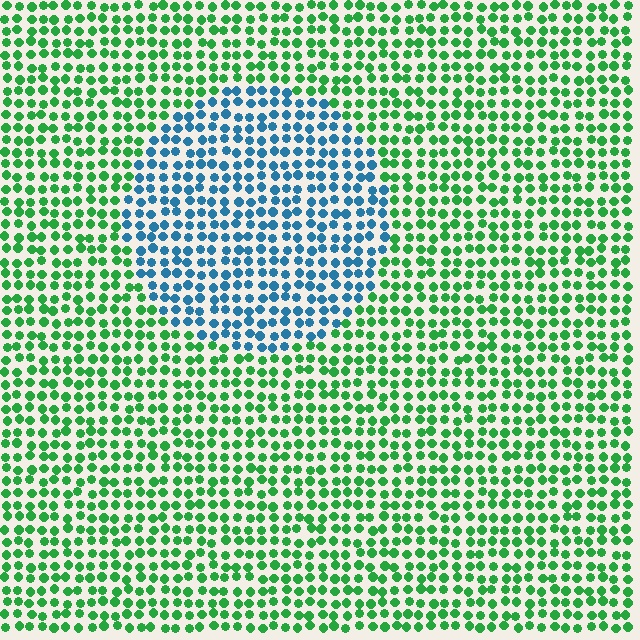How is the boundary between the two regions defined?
The boundary is defined purely by a slight shift in hue (about 69 degrees). Spacing, size, and orientation are identical on both sides.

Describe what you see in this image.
The image is filled with small green elements in a uniform arrangement. A circle-shaped region is visible where the elements are tinted to a slightly different hue, forming a subtle color boundary.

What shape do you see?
I see a circle.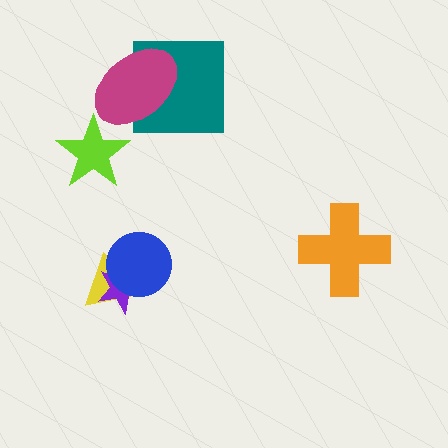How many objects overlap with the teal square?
1 object overlaps with the teal square.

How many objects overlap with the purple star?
2 objects overlap with the purple star.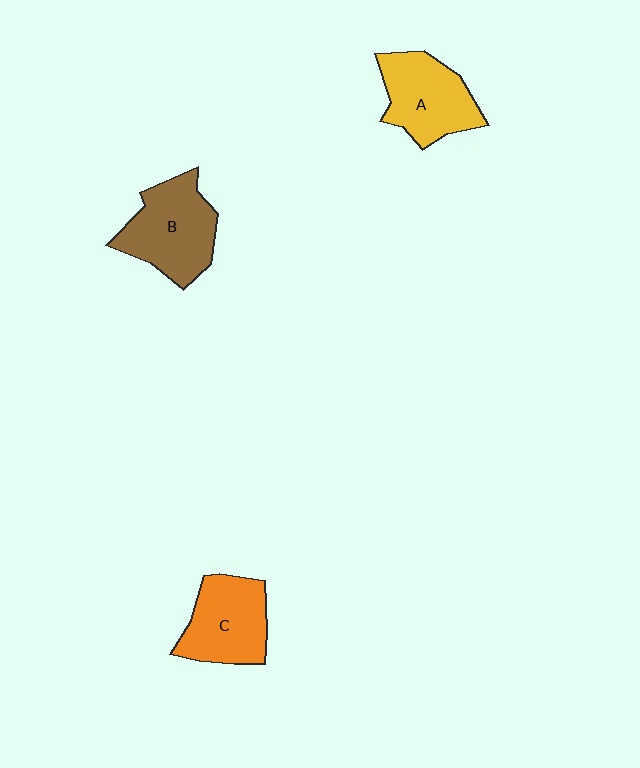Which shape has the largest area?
Shape B (brown).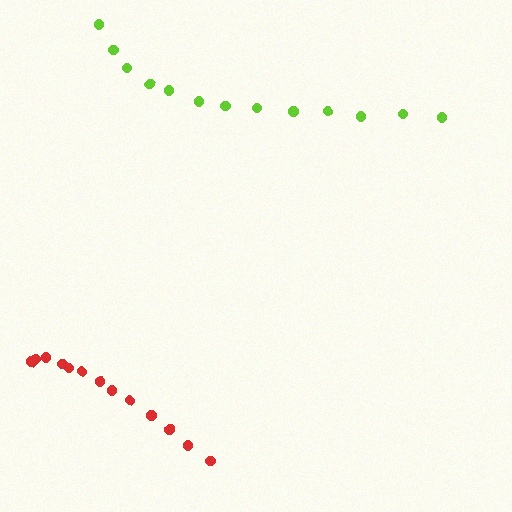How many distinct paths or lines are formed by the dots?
There are 2 distinct paths.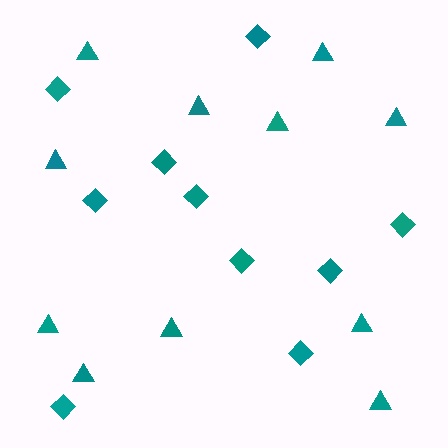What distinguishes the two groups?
There are 2 groups: one group of triangles (11) and one group of diamonds (10).